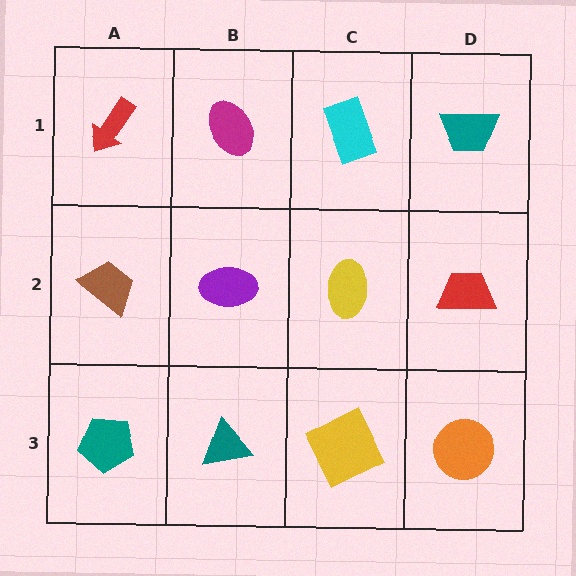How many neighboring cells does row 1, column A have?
2.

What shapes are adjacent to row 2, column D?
A teal trapezoid (row 1, column D), an orange circle (row 3, column D), a yellow ellipse (row 2, column C).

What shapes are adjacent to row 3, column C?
A yellow ellipse (row 2, column C), a teal triangle (row 3, column B), an orange circle (row 3, column D).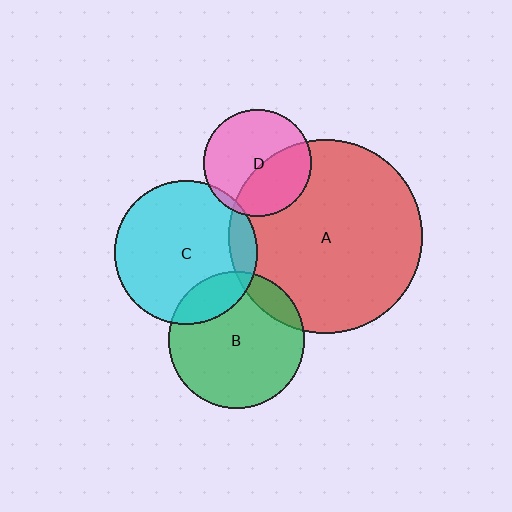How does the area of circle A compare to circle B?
Approximately 2.0 times.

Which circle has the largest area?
Circle A (red).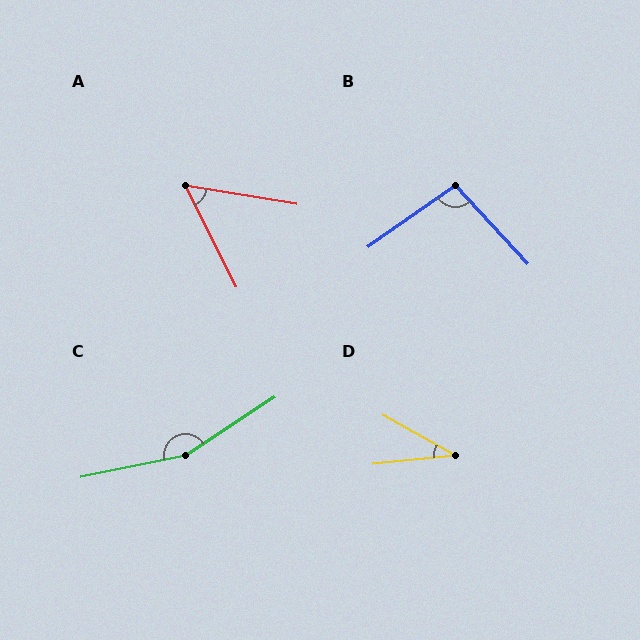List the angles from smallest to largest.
D (35°), A (54°), B (98°), C (158°).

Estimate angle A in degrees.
Approximately 54 degrees.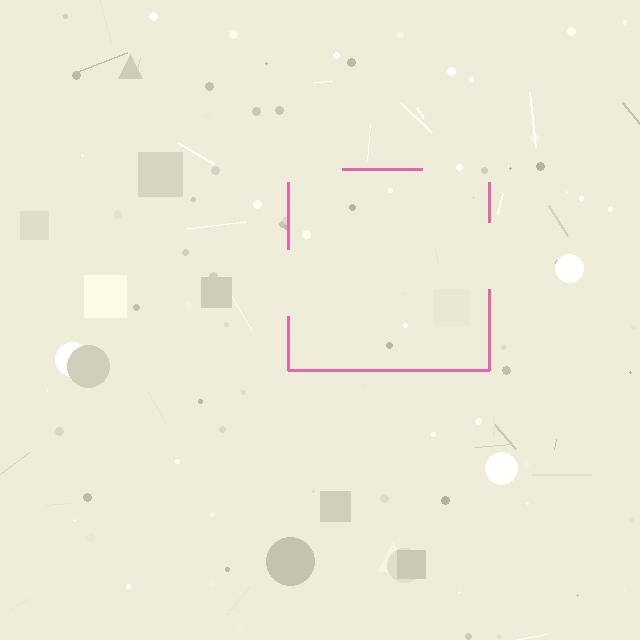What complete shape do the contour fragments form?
The contour fragments form a square.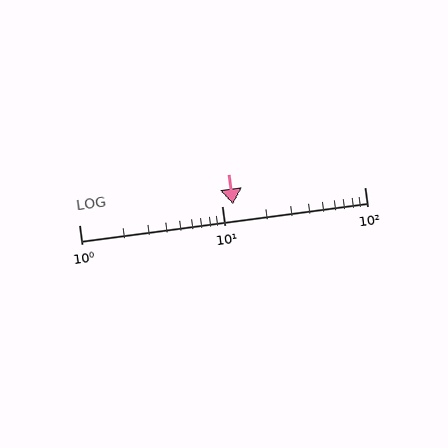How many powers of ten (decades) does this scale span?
The scale spans 2 decades, from 1 to 100.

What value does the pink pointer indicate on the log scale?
The pointer indicates approximately 12.